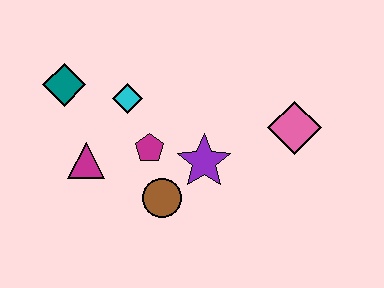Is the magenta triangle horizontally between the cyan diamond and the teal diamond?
Yes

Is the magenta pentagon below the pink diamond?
Yes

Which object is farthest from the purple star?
The teal diamond is farthest from the purple star.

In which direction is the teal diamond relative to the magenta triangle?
The teal diamond is above the magenta triangle.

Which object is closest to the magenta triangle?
The magenta pentagon is closest to the magenta triangle.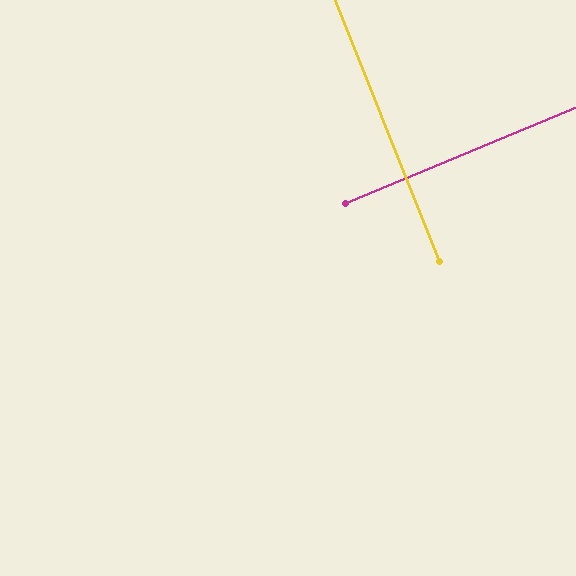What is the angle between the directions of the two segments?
Approximately 89 degrees.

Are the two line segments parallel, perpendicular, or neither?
Perpendicular — they meet at approximately 89°.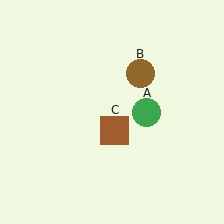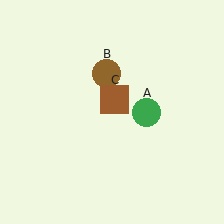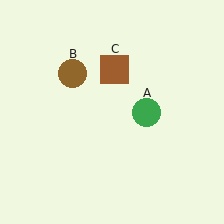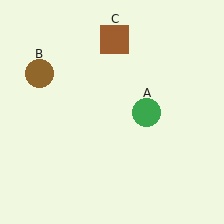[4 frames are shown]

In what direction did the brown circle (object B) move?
The brown circle (object B) moved left.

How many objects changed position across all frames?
2 objects changed position: brown circle (object B), brown square (object C).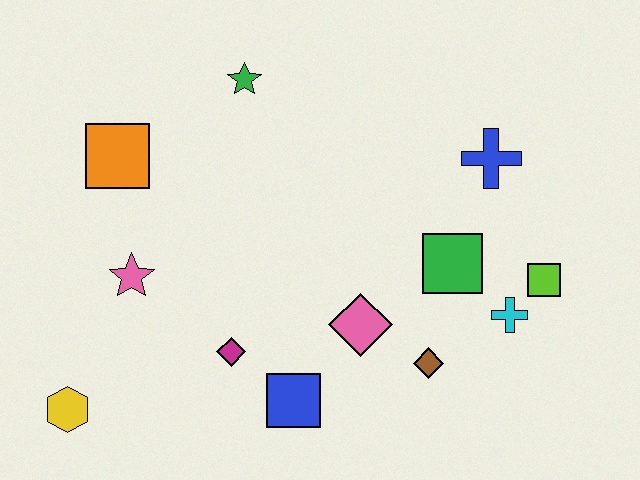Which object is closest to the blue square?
The magenta diamond is closest to the blue square.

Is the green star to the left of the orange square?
No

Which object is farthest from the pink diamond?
The yellow hexagon is farthest from the pink diamond.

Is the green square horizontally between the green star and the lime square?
Yes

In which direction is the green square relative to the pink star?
The green square is to the right of the pink star.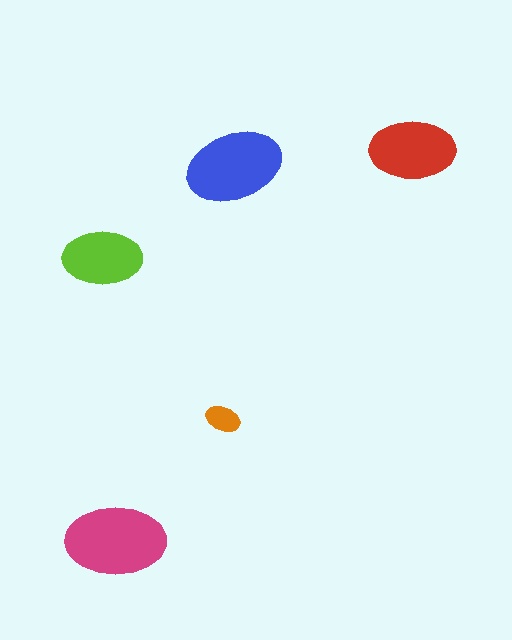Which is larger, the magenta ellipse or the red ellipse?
The magenta one.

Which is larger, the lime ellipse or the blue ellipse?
The blue one.